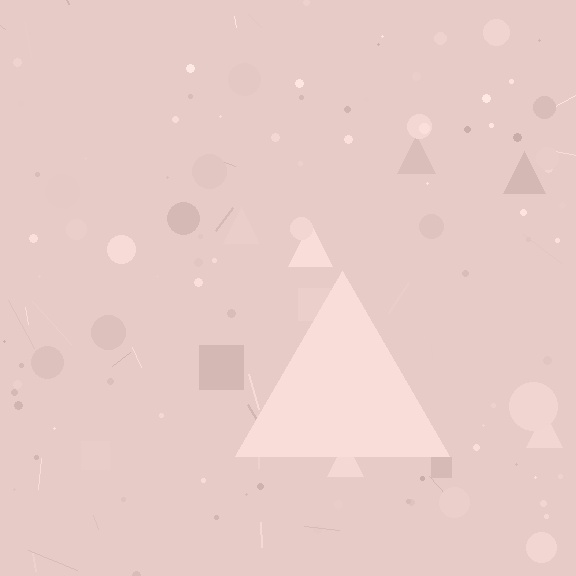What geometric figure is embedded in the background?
A triangle is embedded in the background.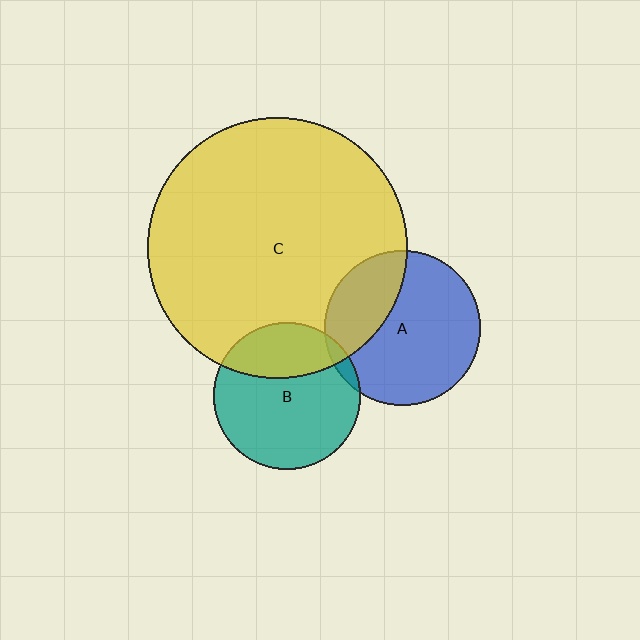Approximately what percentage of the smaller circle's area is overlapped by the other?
Approximately 30%.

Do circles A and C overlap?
Yes.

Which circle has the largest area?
Circle C (yellow).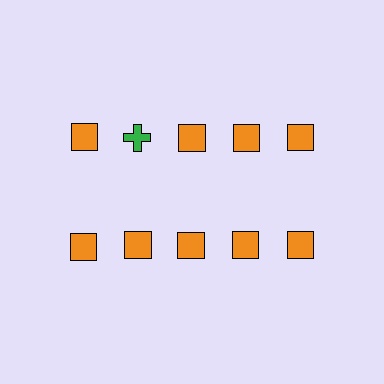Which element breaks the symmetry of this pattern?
The green cross in the top row, second from left column breaks the symmetry. All other shapes are orange squares.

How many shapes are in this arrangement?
There are 10 shapes arranged in a grid pattern.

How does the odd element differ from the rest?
It differs in both color (green instead of orange) and shape (cross instead of square).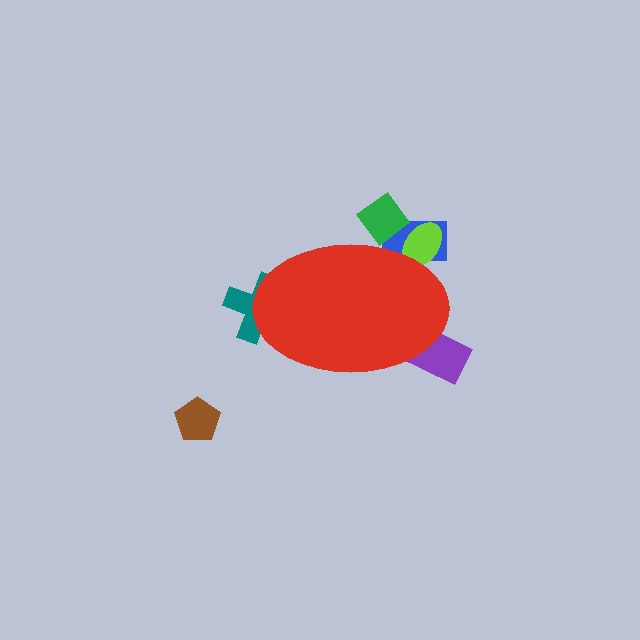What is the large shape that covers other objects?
A red ellipse.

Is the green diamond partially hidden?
Yes, the green diamond is partially hidden behind the red ellipse.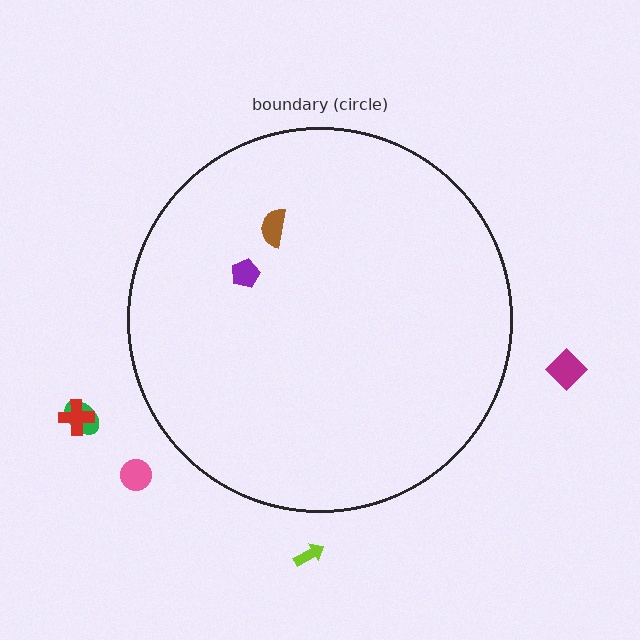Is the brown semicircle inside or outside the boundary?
Inside.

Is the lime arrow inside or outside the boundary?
Outside.